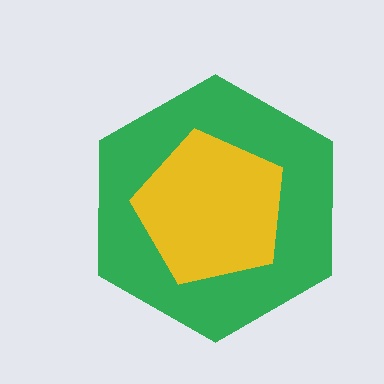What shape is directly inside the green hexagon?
The yellow pentagon.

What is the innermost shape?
The yellow pentagon.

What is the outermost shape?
The green hexagon.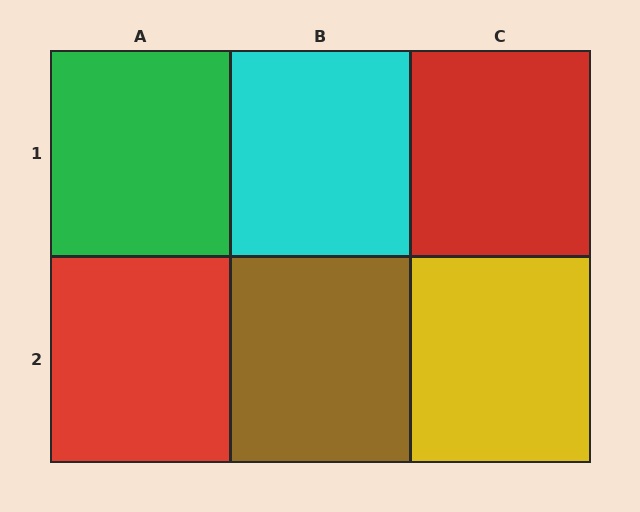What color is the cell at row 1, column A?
Green.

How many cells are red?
2 cells are red.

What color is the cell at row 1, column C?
Red.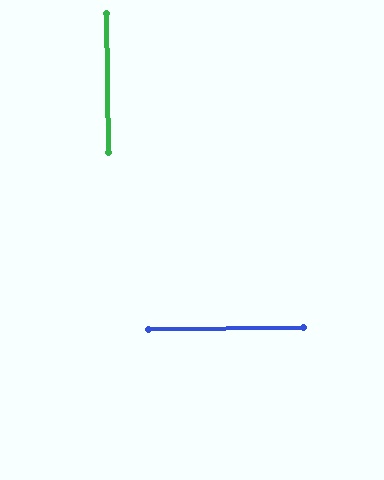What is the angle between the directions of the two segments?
Approximately 90 degrees.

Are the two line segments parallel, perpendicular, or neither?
Perpendicular — they meet at approximately 90°.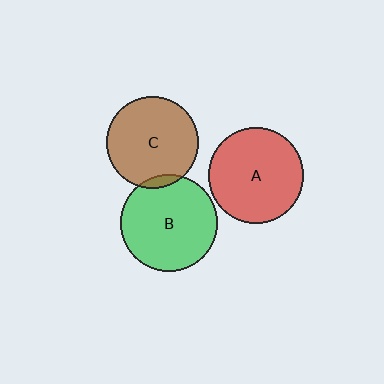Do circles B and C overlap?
Yes.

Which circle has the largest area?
Circle B (green).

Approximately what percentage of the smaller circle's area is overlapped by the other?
Approximately 5%.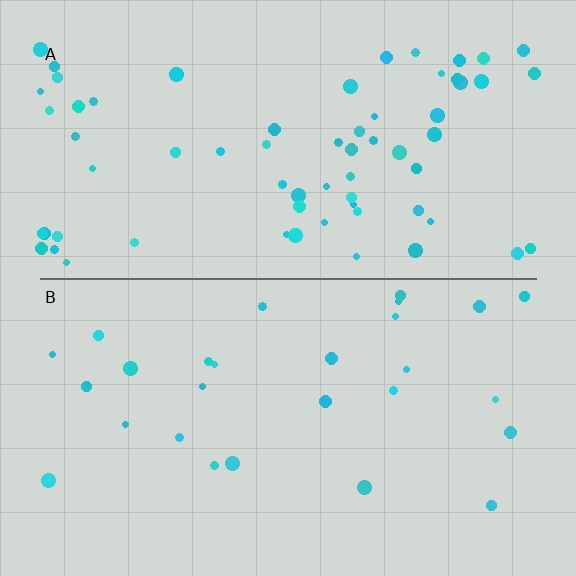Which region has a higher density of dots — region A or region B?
A (the top).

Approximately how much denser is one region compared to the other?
Approximately 2.4× — region A over region B.